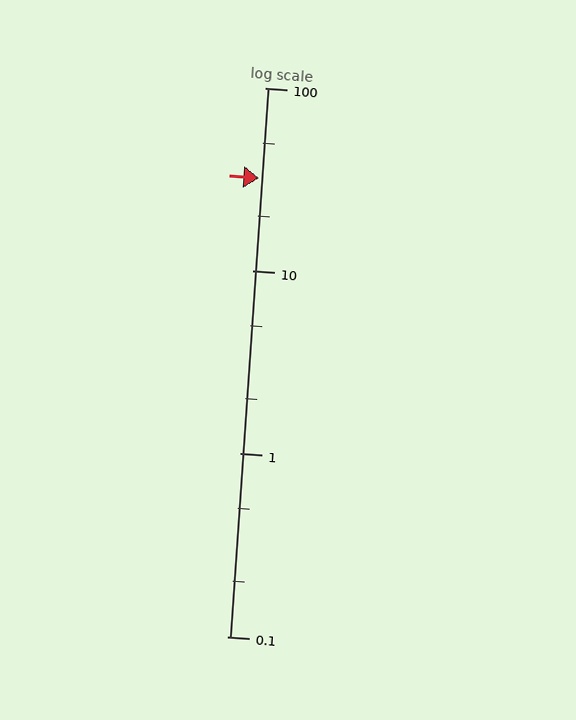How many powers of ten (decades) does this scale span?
The scale spans 3 decades, from 0.1 to 100.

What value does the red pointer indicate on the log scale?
The pointer indicates approximately 32.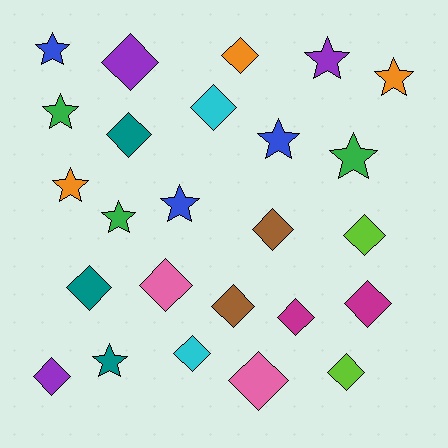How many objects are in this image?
There are 25 objects.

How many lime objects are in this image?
There are 2 lime objects.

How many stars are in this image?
There are 10 stars.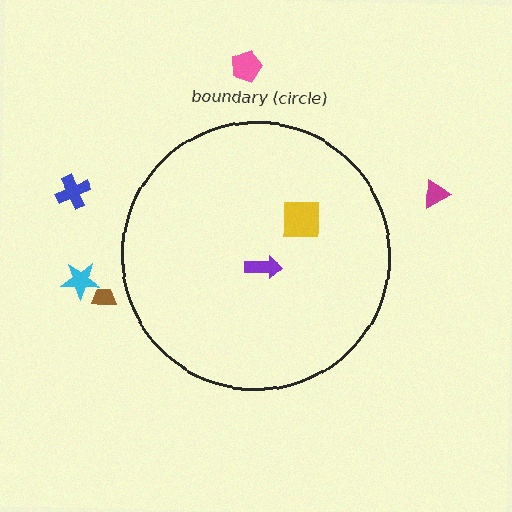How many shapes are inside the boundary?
2 inside, 5 outside.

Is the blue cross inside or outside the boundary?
Outside.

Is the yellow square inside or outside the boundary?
Inside.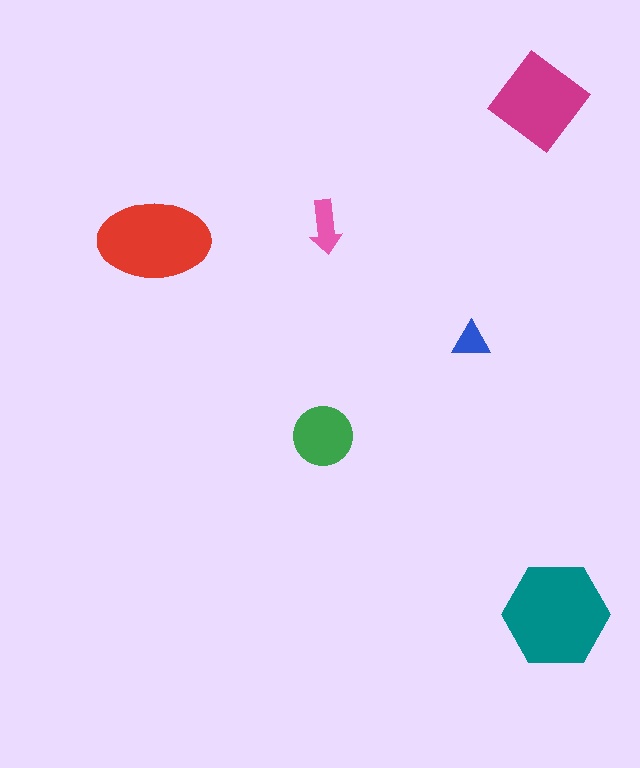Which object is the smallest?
The blue triangle.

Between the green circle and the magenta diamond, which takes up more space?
The magenta diamond.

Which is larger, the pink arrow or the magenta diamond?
The magenta diamond.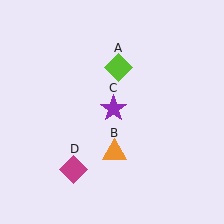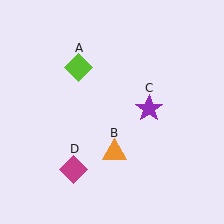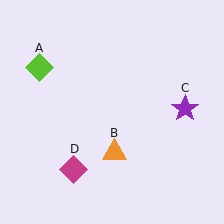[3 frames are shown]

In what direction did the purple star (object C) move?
The purple star (object C) moved right.